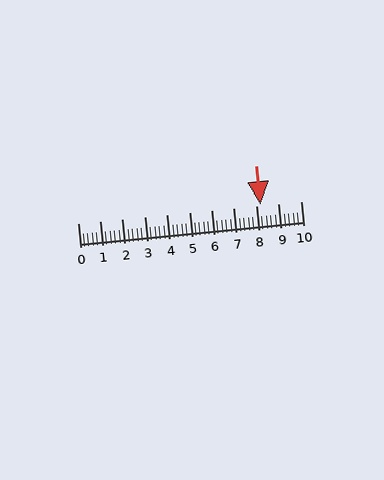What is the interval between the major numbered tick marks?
The major tick marks are spaced 1 units apart.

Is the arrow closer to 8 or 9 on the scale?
The arrow is closer to 8.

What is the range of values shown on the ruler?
The ruler shows values from 0 to 10.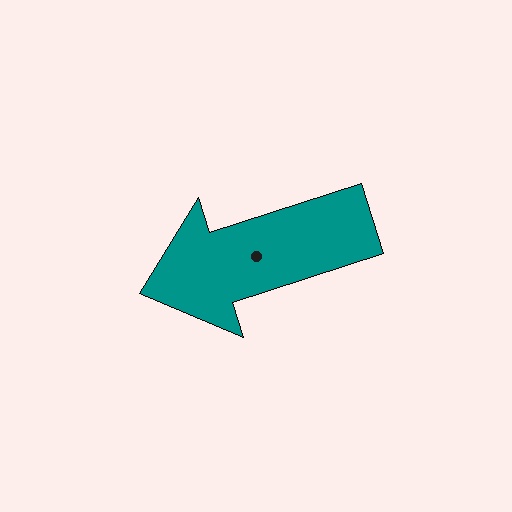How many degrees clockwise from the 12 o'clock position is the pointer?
Approximately 252 degrees.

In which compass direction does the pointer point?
West.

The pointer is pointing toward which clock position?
Roughly 8 o'clock.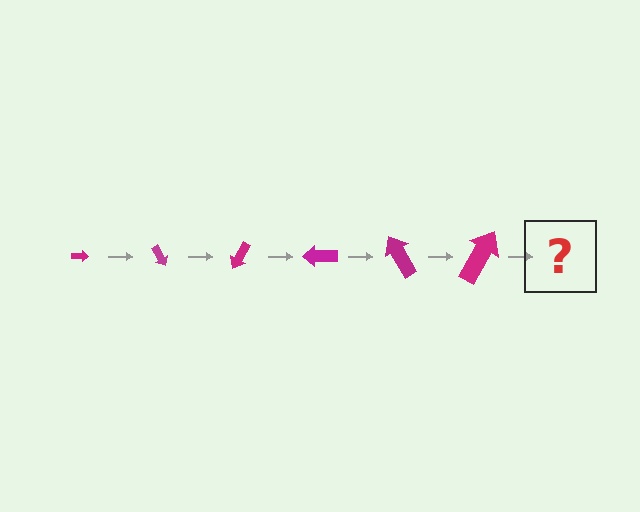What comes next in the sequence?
The next element should be an arrow, larger than the previous one and rotated 360 degrees from the start.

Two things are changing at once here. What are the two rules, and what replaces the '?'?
The two rules are that the arrow grows larger each step and it rotates 60 degrees each step. The '?' should be an arrow, larger than the previous one and rotated 360 degrees from the start.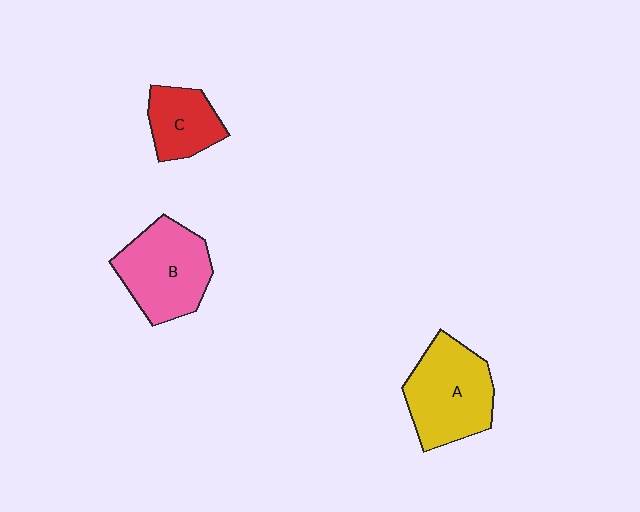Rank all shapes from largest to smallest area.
From largest to smallest: A (yellow), B (pink), C (red).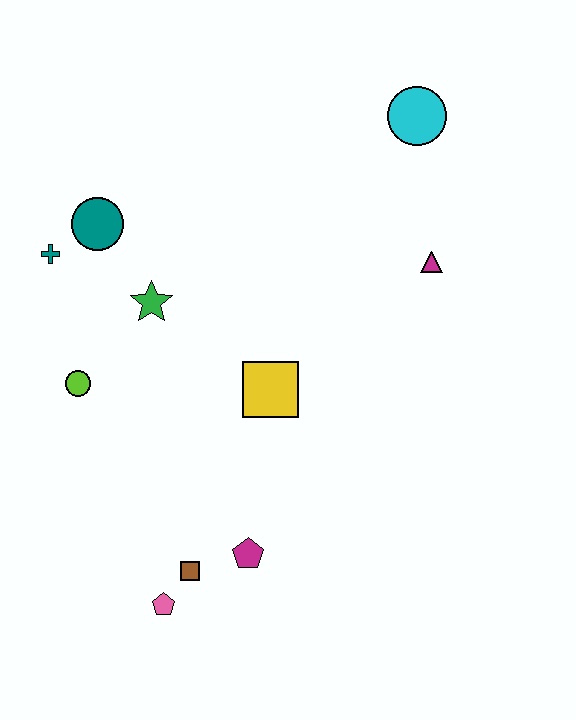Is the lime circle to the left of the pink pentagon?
Yes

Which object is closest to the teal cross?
The teal circle is closest to the teal cross.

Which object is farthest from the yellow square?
The cyan circle is farthest from the yellow square.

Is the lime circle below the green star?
Yes